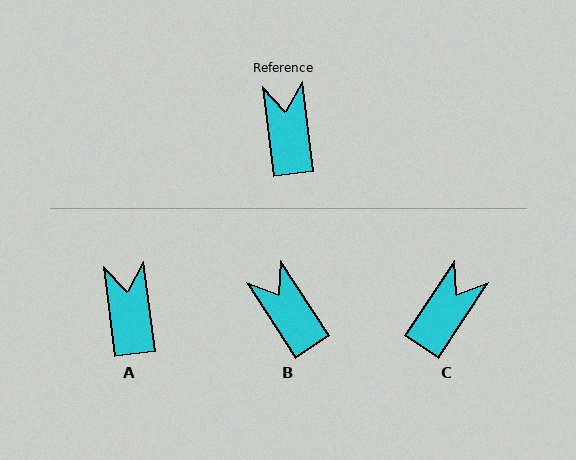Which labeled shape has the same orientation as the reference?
A.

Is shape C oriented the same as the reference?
No, it is off by about 40 degrees.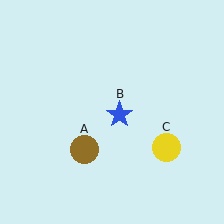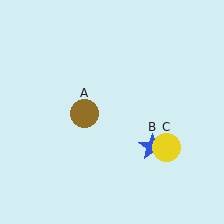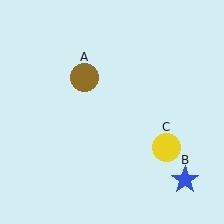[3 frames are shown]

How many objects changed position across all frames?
2 objects changed position: brown circle (object A), blue star (object B).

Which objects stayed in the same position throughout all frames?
Yellow circle (object C) remained stationary.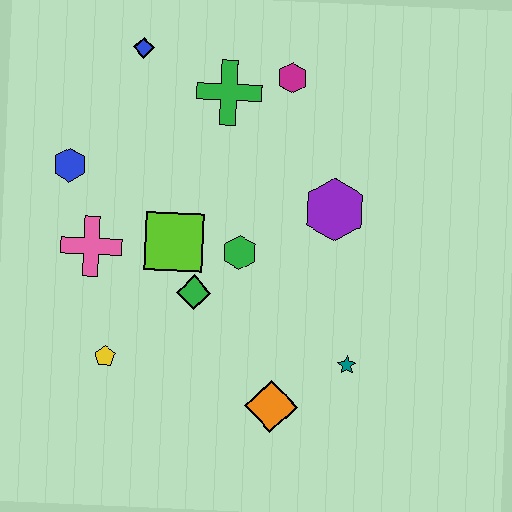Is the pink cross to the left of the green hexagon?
Yes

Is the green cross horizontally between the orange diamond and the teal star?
No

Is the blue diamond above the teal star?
Yes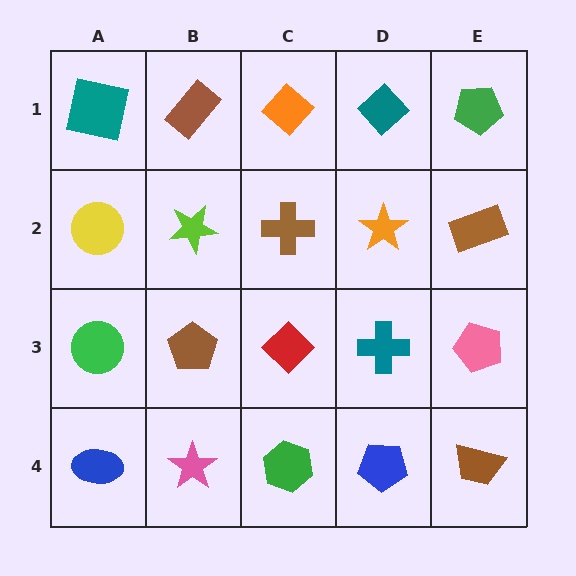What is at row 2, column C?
A brown cross.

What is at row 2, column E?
A brown rectangle.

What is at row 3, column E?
A pink pentagon.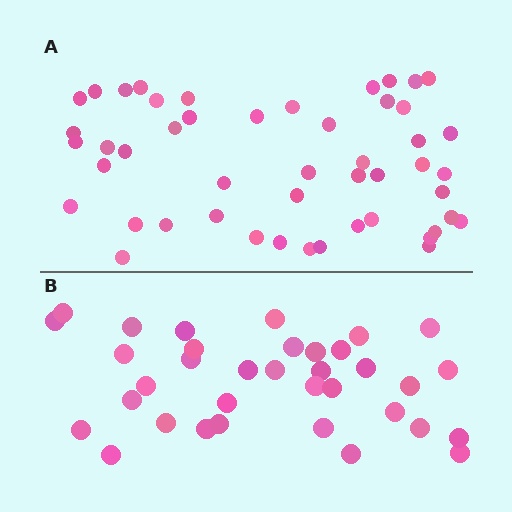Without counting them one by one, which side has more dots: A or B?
Region A (the top region) has more dots.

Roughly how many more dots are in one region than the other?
Region A has approximately 15 more dots than region B.